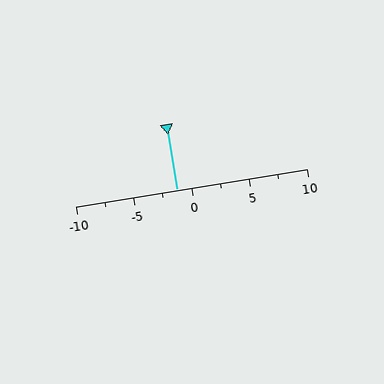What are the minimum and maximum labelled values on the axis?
The axis runs from -10 to 10.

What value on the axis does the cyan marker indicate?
The marker indicates approximately -1.2.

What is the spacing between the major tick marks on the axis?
The major ticks are spaced 5 apart.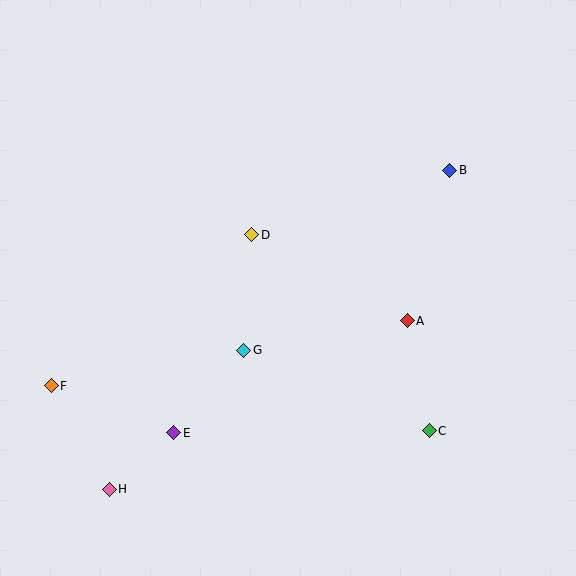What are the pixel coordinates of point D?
Point D is at (252, 235).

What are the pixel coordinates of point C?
Point C is at (429, 431).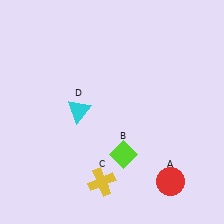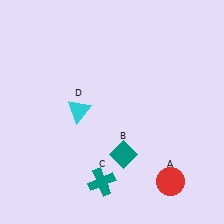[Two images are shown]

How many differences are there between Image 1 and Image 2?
There are 2 differences between the two images.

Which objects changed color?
B changed from lime to teal. C changed from yellow to teal.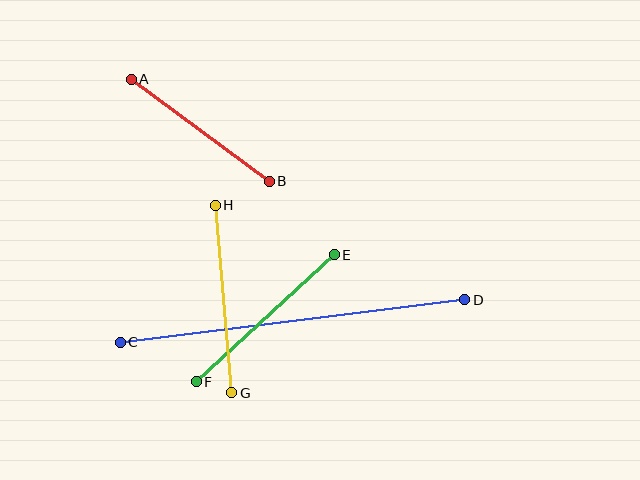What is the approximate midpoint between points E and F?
The midpoint is at approximately (265, 318) pixels.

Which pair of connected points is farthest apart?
Points C and D are farthest apart.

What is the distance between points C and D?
The distance is approximately 347 pixels.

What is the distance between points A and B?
The distance is approximately 172 pixels.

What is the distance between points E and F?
The distance is approximately 187 pixels.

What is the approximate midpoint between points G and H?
The midpoint is at approximately (223, 299) pixels.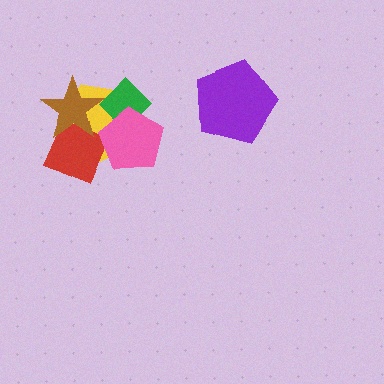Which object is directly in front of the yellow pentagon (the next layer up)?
The red diamond is directly in front of the yellow pentagon.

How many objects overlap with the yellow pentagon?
4 objects overlap with the yellow pentagon.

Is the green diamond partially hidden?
Yes, it is partially covered by another shape.